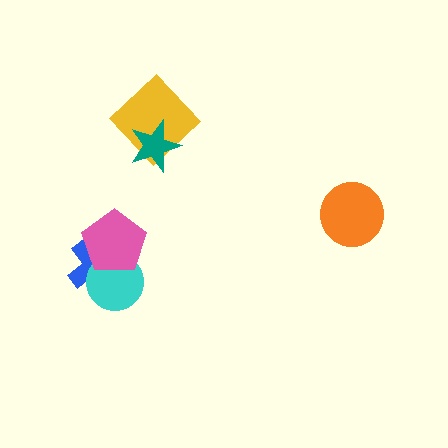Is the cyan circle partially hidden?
Yes, it is partially covered by another shape.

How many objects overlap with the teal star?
1 object overlaps with the teal star.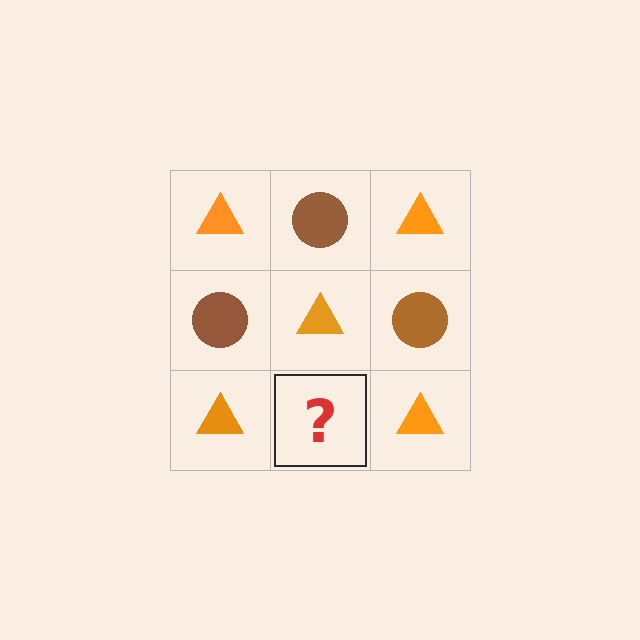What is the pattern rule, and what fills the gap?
The rule is that it alternates orange triangle and brown circle in a checkerboard pattern. The gap should be filled with a brown circle.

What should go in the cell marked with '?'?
The missing cell should contain a brown circle.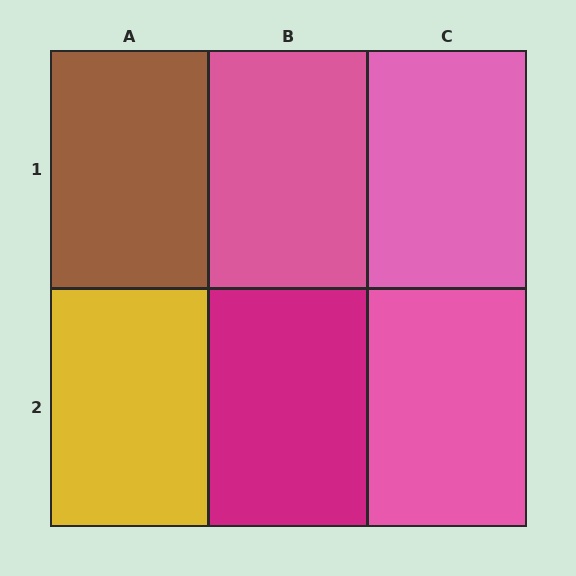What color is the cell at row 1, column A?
Brown.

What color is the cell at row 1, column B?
Pink.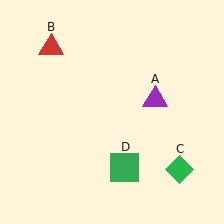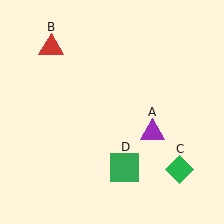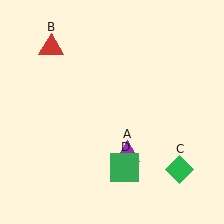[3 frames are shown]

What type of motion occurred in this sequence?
The purple triangle (object A) rotated clockwise around the center of the scene.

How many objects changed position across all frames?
1 object changed position: purple triangle (object A).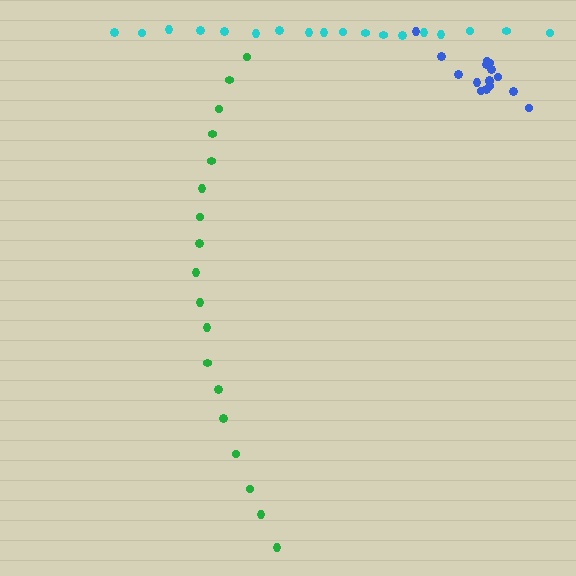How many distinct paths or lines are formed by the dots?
There are 3 distinct paths.